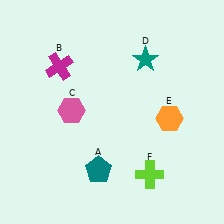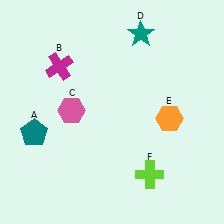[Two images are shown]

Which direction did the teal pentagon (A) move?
The teal pentagon (A) moved left.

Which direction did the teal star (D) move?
The teal star (D) moved up.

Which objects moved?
The objects that moved are: the teal pentagon (A), the teal star (D).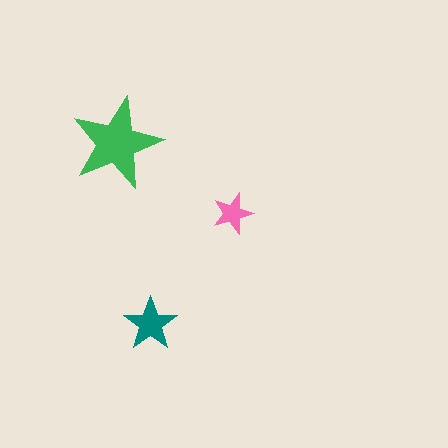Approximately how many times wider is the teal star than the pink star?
About 1.5 times wider.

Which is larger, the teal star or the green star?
The green one.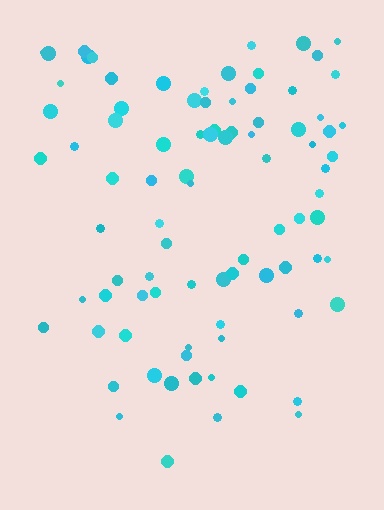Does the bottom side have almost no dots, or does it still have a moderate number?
Still a moderate number, just noticeably fewer than the top.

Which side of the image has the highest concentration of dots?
The top.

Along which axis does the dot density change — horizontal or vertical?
Vertical.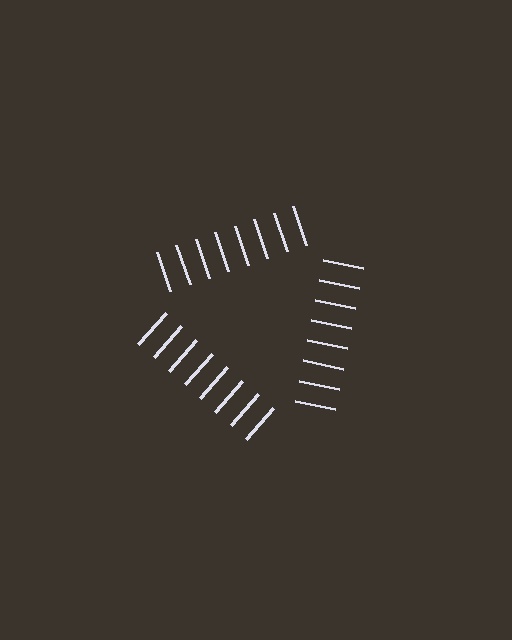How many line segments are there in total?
24 — 8 along each of the 3 edges.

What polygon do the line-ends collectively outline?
An illusory triangle — the line segments terminate on its edges but no continuous stroke is drawn.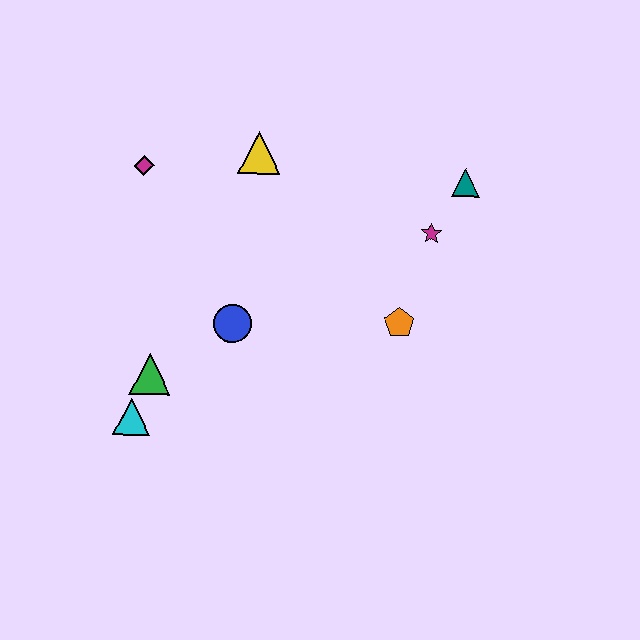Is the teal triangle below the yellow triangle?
Yes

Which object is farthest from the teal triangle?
The cyan triangle is farthest from the teal triangle.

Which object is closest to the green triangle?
The cyan triangle is closest to the green triangle.